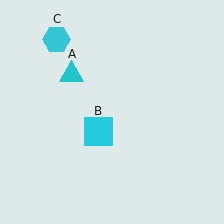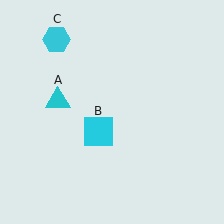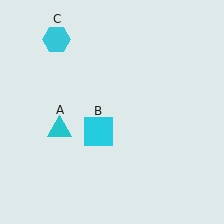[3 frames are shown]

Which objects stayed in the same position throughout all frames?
Cyan square (object B) and cyan hexagon (object C) remained stationary.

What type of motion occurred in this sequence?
The cyan triangle (object A) rotated counterclockwise around the center of the scene.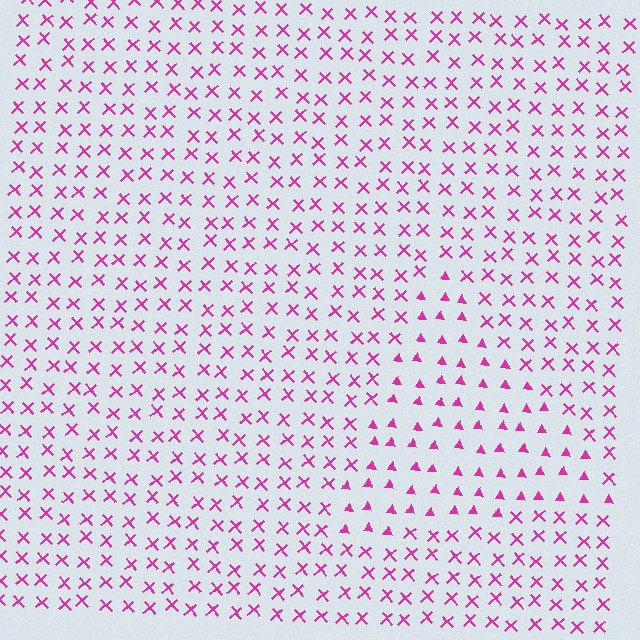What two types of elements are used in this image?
The image uses triangles inside the triangle region and X marks outside it.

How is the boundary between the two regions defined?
The boundary is defined by a change in element shape: triangles inside vs. X marks outside. All elements share the same color and spacing.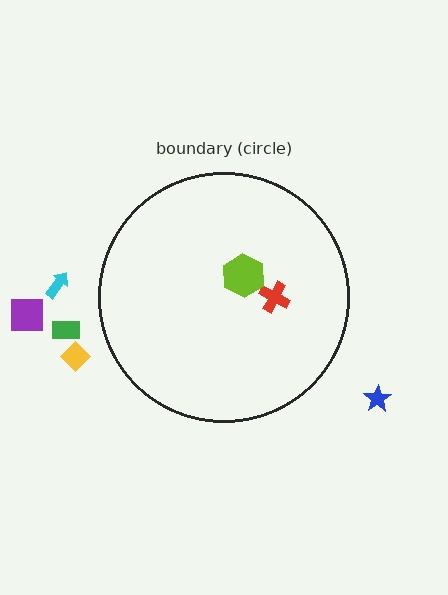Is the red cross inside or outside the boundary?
Inside.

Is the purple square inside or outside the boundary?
Outside.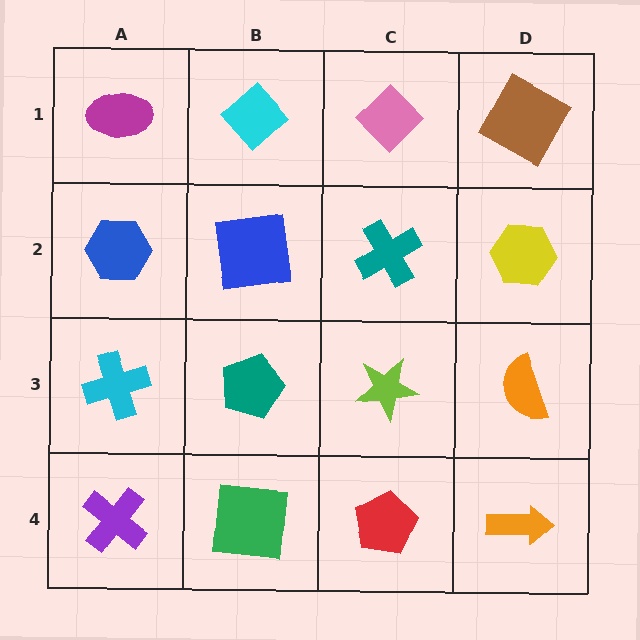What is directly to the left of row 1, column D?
A pink diamond.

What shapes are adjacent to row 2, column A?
A magenta ellipse (row 1, column A), a cyan cross (row 3, column A), a blue square (row 2, column B).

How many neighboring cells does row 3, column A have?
3.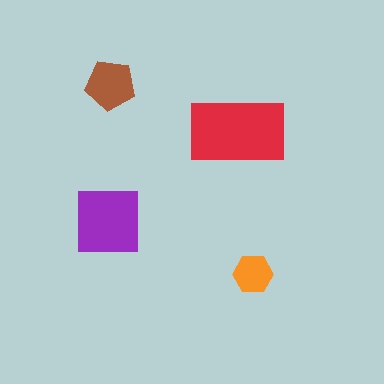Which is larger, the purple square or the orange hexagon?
The purple square.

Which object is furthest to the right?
The orange hexagon is rightmost.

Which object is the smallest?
The orange hexagon.